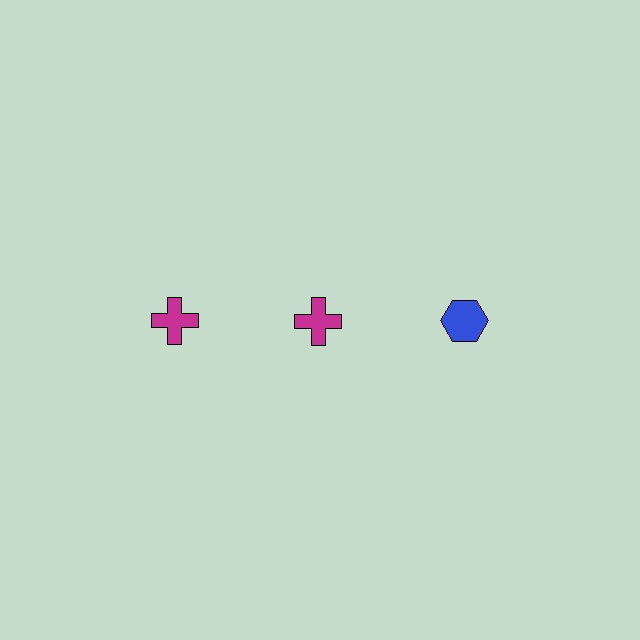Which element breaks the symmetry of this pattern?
The blue hexagon in the top row, center column breaks the symmetry. All other shapes are magenta crosses.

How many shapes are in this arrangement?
There are 3 shapes arranged in a grid pattern.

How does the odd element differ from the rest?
It differs in both color (blue instead of magenta) and shape (hexagon instead of cross).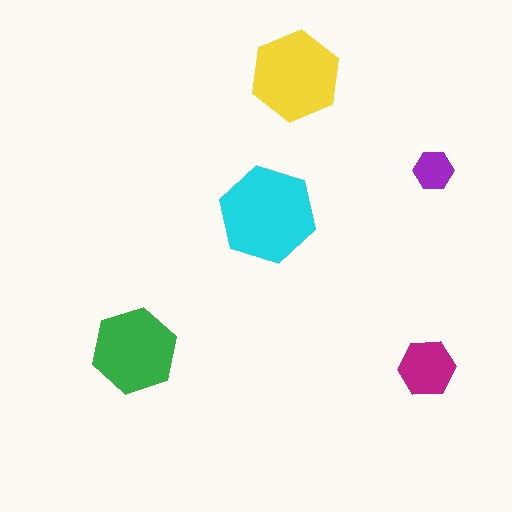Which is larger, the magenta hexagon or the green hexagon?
The green one.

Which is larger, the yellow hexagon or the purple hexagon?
The yellow one.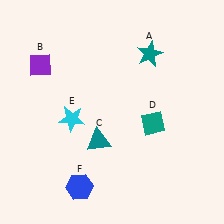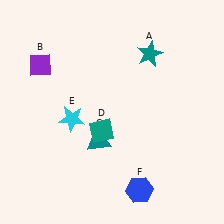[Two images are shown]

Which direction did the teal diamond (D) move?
The teal diamond (D) moved left.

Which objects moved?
The objects that moved are: the teal diamond (D), the blue hexagon (F).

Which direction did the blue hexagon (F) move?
The blue hexagon (F) moved right.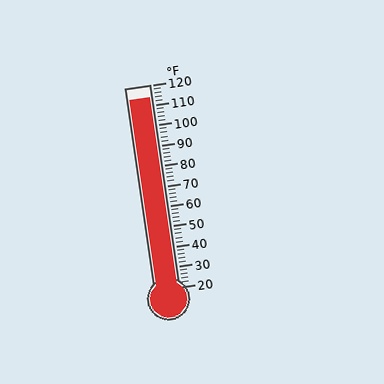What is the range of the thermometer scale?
The thermometer scale ranges from 20°F to 120°F.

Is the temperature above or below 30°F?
The temperature is above 30°F.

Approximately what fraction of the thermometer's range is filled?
The thermometer is filled to approximately 95% of its range.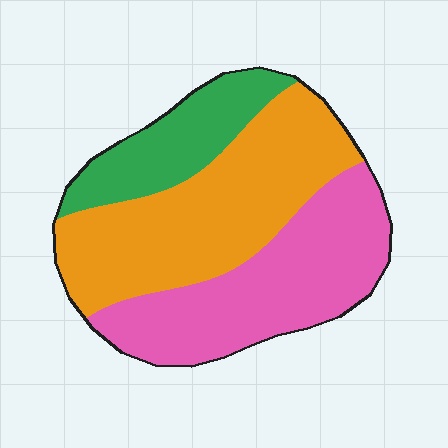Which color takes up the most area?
Orange, at roughly 45%.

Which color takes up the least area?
Green, at roughly 20%.